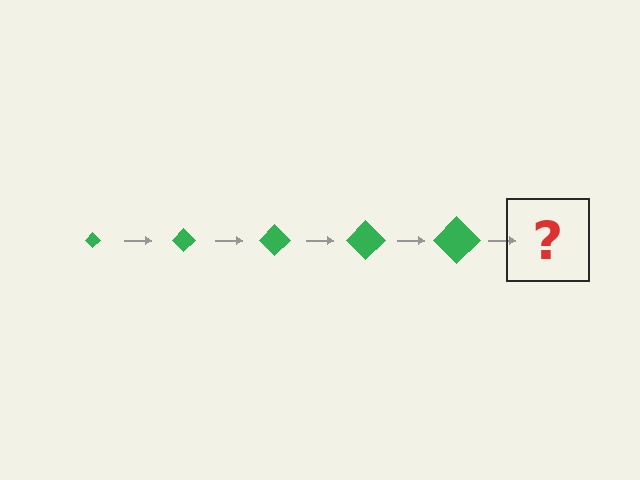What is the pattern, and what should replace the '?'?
The pattern is that the diamond gets progressively larger each step. The '?' should be a green diamond, larger than the previous one.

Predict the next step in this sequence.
The next step is a green diamond, larger than the previous one.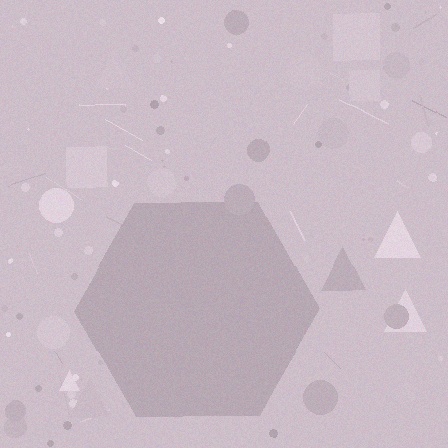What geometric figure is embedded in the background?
A hexagon is embedded in the background.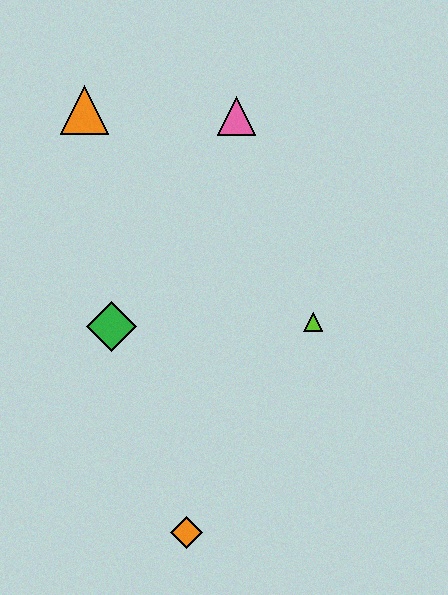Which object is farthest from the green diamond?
The pink triangle is farthest from the green diamond.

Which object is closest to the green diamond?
The lime triangle is closest to the green diamond.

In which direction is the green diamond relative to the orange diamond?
The green diamond is above the orange diamond.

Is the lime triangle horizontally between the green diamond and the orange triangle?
No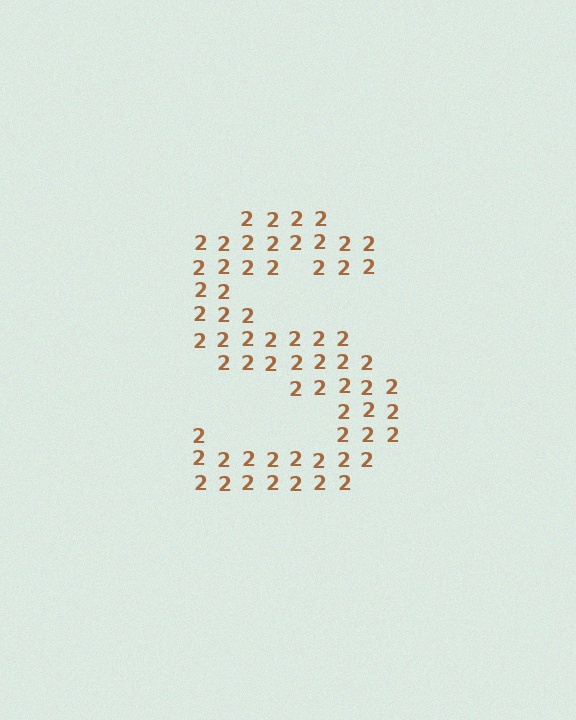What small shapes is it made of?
It is made of small digit 2's.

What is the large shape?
The large shape is the letter S.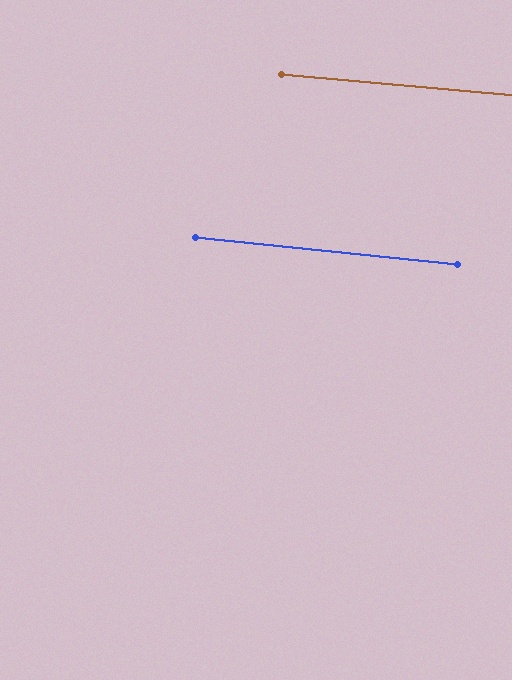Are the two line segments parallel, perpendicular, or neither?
Parallel — their directions differ by only 0.9°.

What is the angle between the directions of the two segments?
Approximately 1 degree.